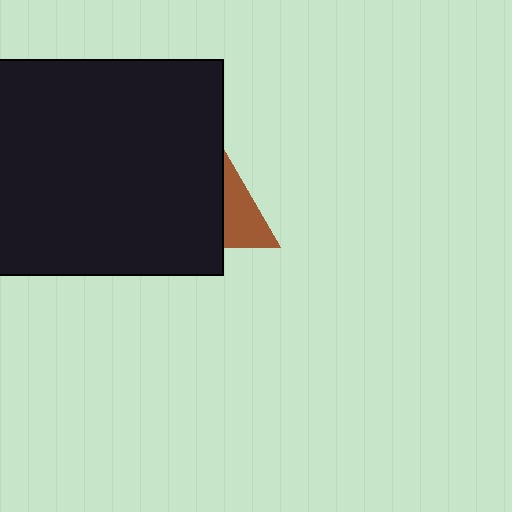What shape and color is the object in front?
The object in front is a black rectangle.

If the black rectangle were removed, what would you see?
You would see the complete brown triangle.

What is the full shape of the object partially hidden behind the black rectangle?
The partially hidden object is a brown triangle.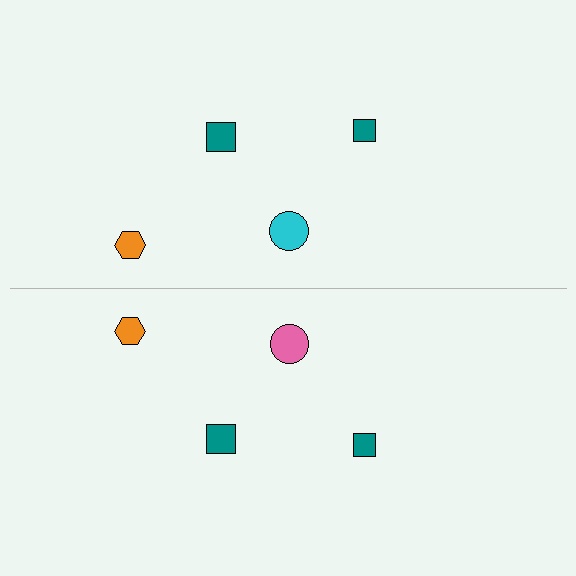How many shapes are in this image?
There are 8 shapes in this image.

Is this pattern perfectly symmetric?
No, the pattern is not perfectly symmetric. The pink circle on the bottom side breaks the symmetry — its mirror counterpart is cyan.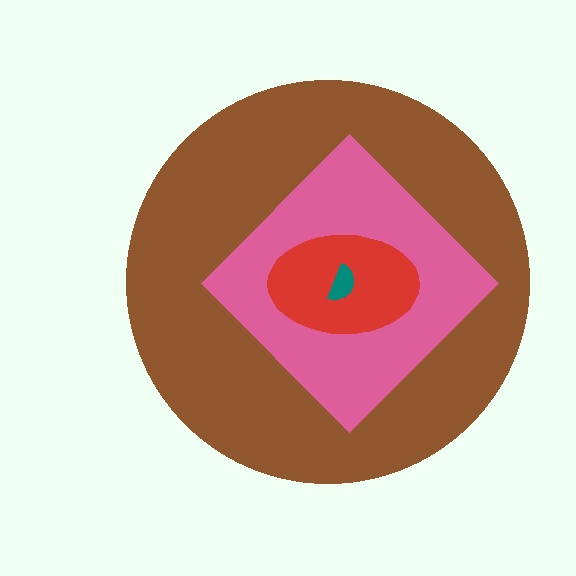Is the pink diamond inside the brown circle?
Yes.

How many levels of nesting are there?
4.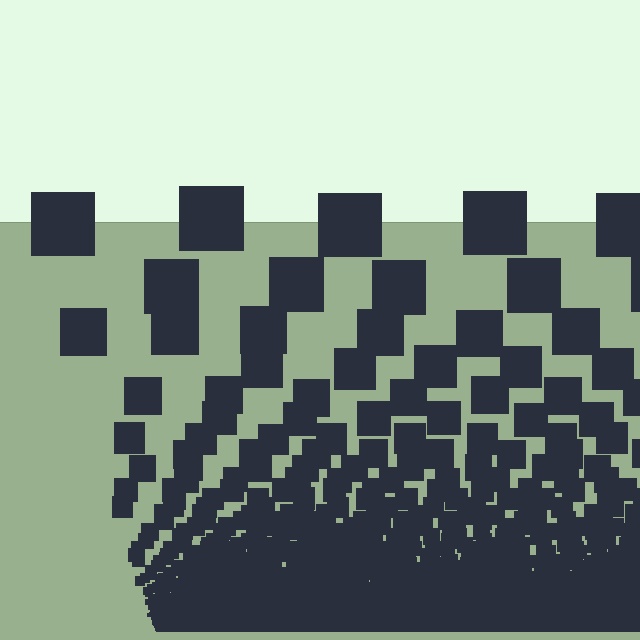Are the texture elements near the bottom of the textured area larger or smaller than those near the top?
Smaller. The gradient is inverted — elements near the bottom are smaller and denser.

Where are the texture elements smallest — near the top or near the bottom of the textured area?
Near the bottom.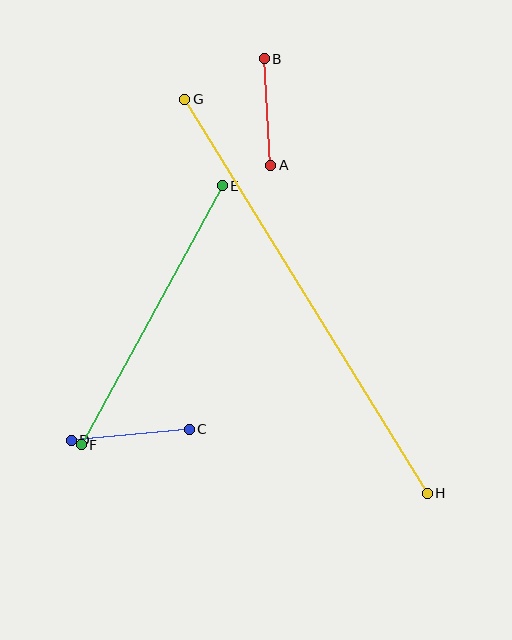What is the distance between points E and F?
The distance is approximately 295 pixels.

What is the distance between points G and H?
The distance is approximately 462 pixels.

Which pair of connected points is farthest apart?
Points G and H are farthest apart.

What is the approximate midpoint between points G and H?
The midpoint is at approximately (306, 296) pixels.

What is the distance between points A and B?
The distance is approximately 107 pixels.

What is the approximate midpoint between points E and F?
The midpoint is at approximately (152, 315) pixels.